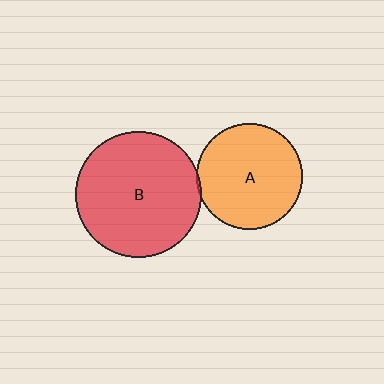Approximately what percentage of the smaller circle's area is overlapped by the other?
Approximately 5%.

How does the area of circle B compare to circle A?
Approximately 1.4 times.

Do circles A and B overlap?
Yes.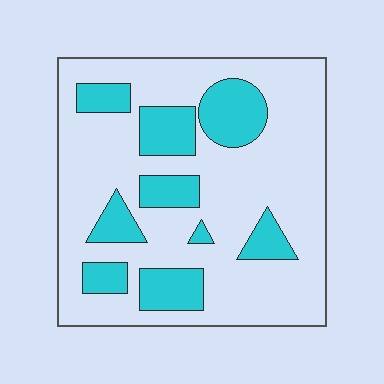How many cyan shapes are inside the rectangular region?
9.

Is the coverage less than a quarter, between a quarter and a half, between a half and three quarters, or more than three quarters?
Between a quarter and a half.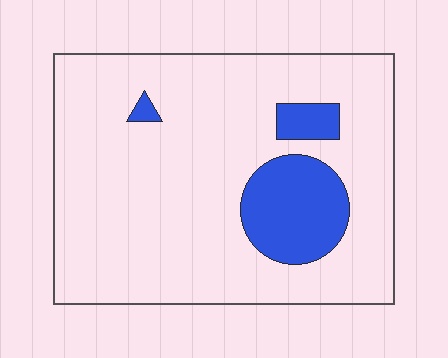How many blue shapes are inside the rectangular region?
3.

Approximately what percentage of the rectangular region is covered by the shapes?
Approximately 15%.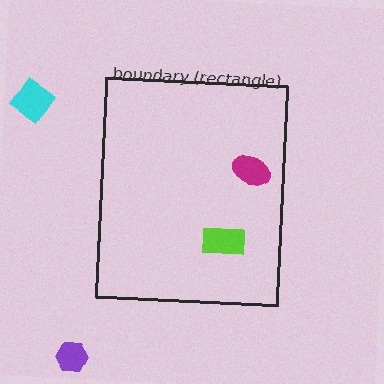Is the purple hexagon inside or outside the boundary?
Outside.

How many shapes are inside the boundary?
2 inside, 2 outside.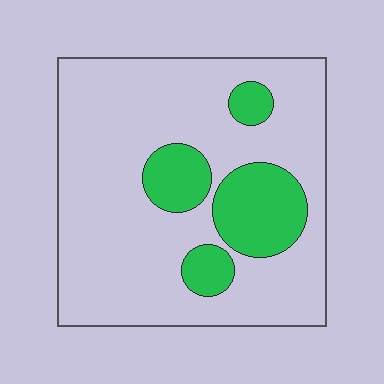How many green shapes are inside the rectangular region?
4.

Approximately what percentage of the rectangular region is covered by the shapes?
Approximately 20%.